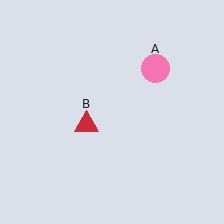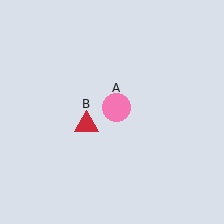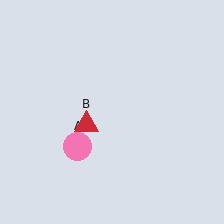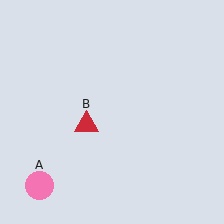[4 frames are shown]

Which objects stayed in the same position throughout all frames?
Red triangle (object B) remained stationary.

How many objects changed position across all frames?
1 object changed position: pink circle (object A).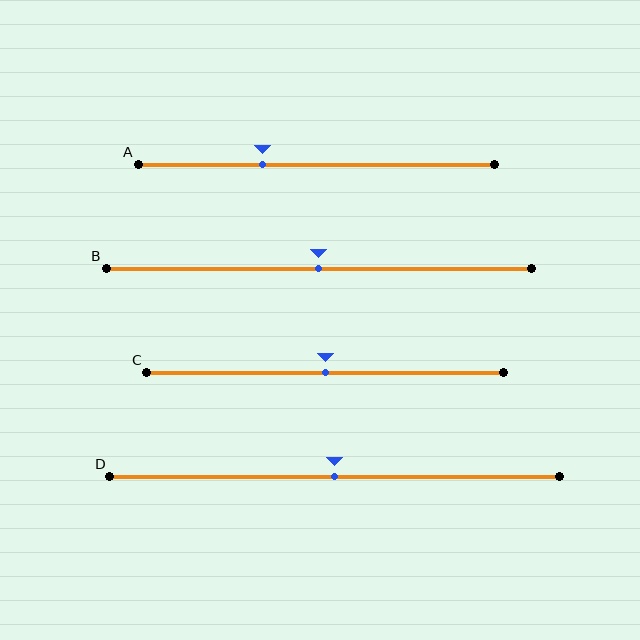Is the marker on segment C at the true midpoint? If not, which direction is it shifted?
Yes, the marker on segment C is at the true midpoint.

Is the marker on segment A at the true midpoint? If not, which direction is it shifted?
No, the marker on segment A is shifted to the left by about 15% of the segment length.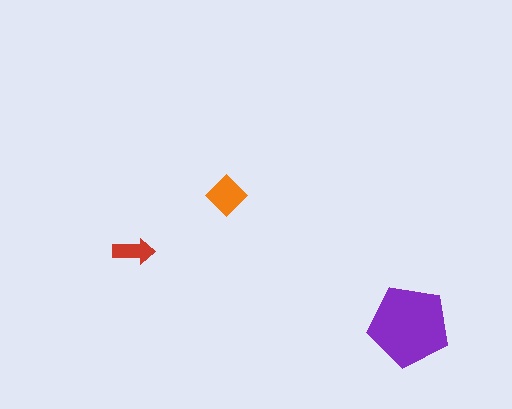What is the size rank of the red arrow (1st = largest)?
3rd.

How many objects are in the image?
There are 3 objects in the image.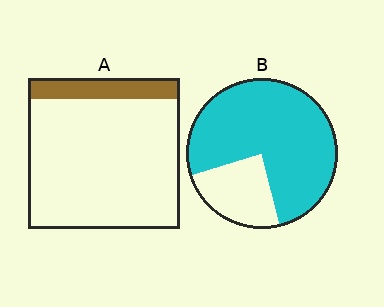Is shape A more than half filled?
No.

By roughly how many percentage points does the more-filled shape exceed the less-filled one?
By roughly 60 percentage points (B over A).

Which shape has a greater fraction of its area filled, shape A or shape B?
Shape B.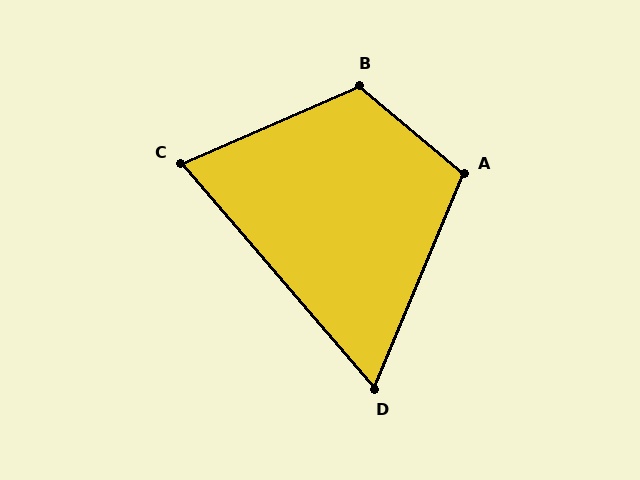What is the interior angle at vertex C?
Approximately 73 degrees (acute).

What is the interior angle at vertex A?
Approximately 107 degrees (obtuse).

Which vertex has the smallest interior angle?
D, at approximately 63 degrees.